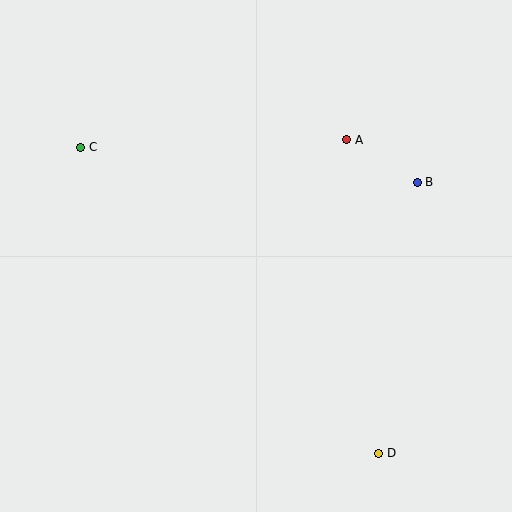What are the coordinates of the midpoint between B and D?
The midpoint between B and D is at (398, 318).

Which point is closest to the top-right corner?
Point B is closest to the top-right corner.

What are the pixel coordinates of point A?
Point A is at (347, 140).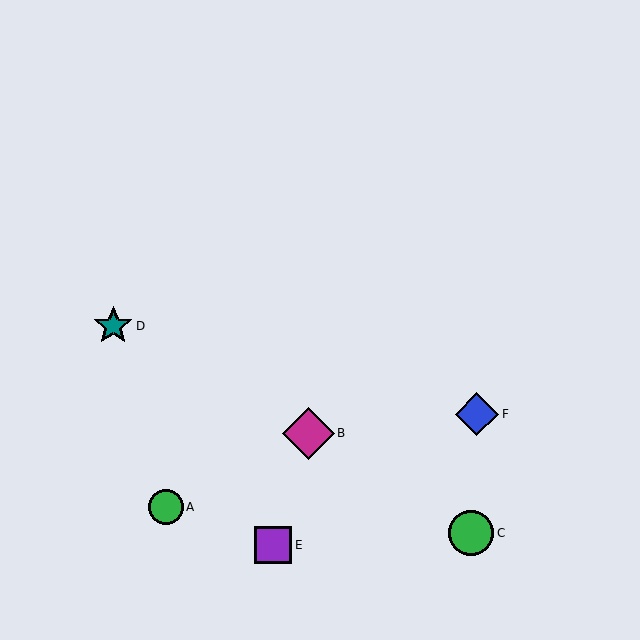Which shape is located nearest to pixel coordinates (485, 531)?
The green circle (labeled C) at (471, 533) is nearest to that location.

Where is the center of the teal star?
The center of the teal star is at (113, 326).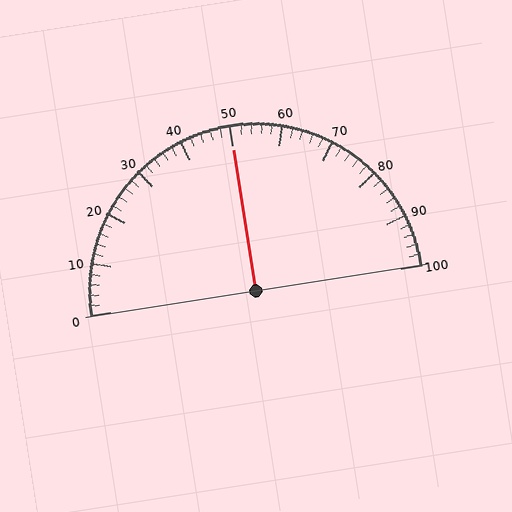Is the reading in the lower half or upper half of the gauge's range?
The reading is in the upper half of the range (0 to 100).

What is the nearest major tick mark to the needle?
The nearest major tick mark is 50.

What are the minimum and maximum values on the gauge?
The gauge ranges from 0 to 100.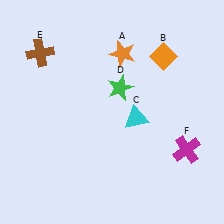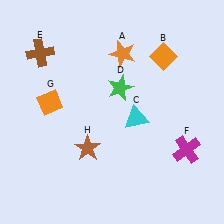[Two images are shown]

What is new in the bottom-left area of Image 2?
A brown star (H) was added in the bottom-left area of Image 2.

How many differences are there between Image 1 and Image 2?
There are 2 differences between the two images.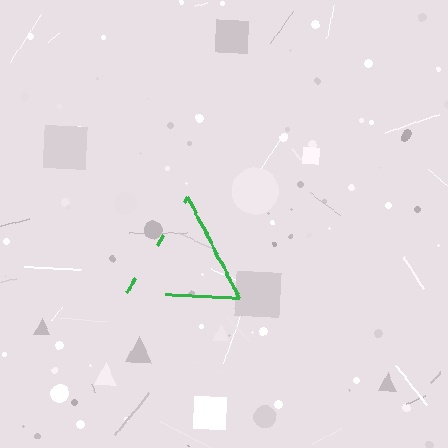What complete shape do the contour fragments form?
The contour fragments form a triangle.